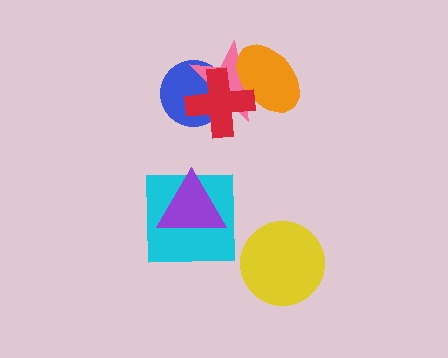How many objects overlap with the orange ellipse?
2 objects overlap with the orange ellipse.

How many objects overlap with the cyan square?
1 object overlaps with the cyan square.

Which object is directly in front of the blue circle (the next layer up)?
The pink star is directly in front of the blue circle.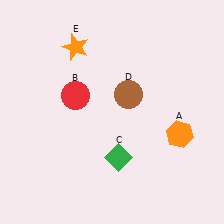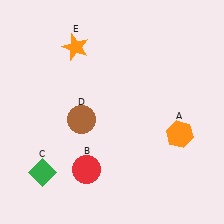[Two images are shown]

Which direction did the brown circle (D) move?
The brown circle (D) moved left.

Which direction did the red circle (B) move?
The red circle (B) moved down.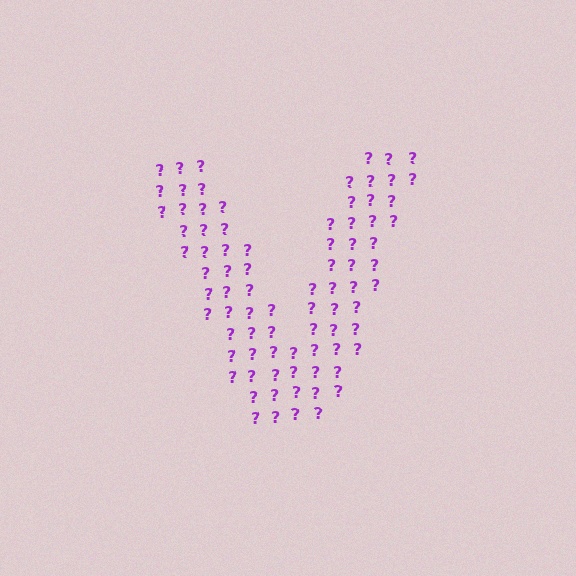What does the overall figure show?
The overall figure shows the letter V.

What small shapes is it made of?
It is made of small question marks.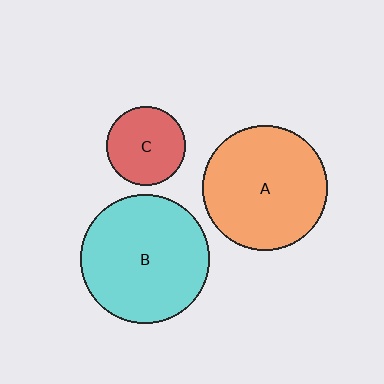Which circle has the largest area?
Circle B (cyan).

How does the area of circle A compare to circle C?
Approximately 2.5 times.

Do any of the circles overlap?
No, none of the circles overlap.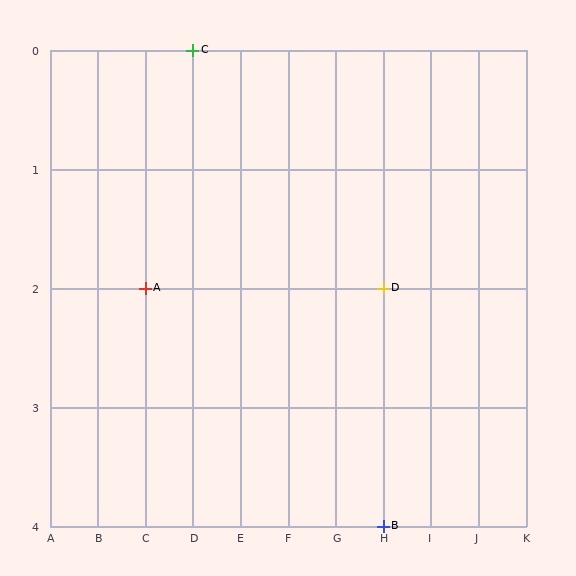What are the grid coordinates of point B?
Point B is at grid coordinates (H, 4).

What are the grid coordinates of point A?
Point A is at grid coordinates (C, 2).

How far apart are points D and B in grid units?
Points D and B are 2 rows apart.